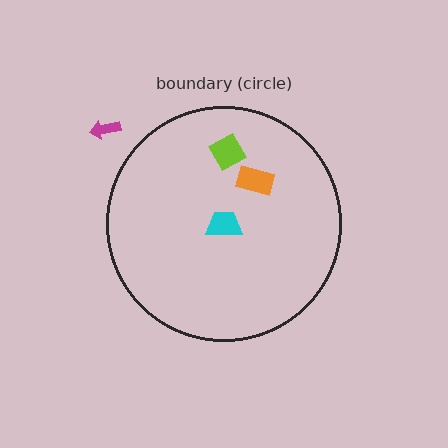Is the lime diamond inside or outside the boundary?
Inside.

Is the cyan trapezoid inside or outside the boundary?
Inside.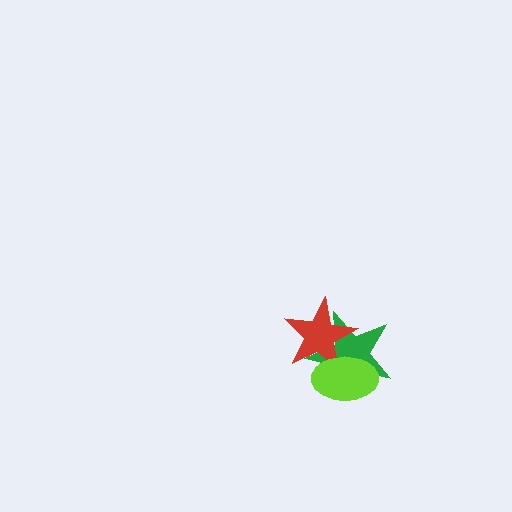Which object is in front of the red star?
The lime ellipse is in front of the red star.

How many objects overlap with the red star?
2 objects overlap with the red star.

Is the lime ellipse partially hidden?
No, no other shape covers it.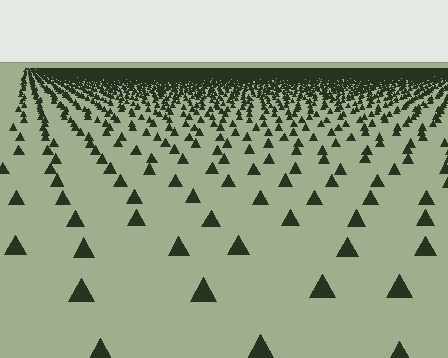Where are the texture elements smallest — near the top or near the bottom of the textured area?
Near the top.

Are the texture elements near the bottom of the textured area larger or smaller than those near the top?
Larger. Near the bottom, elements are closer to the viewer and appear at a bigger on-screen size.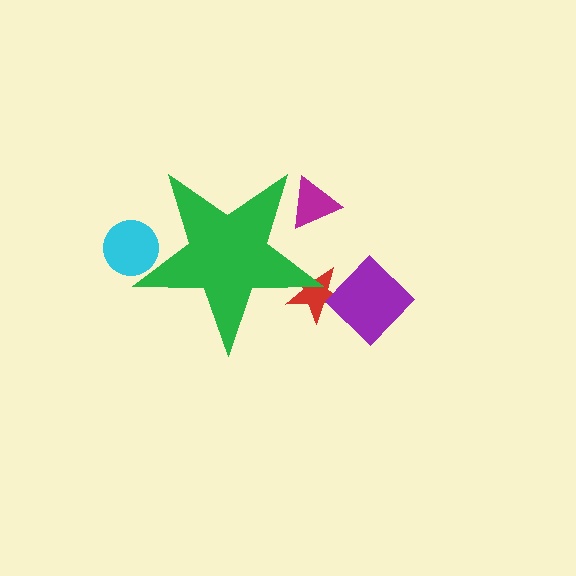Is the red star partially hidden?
Yes, the red star is partially hidden behind the green star.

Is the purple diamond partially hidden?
No, the purple diamond is fully visible.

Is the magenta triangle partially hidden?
Yes, the magenta triangle is partially hidden behind the green star.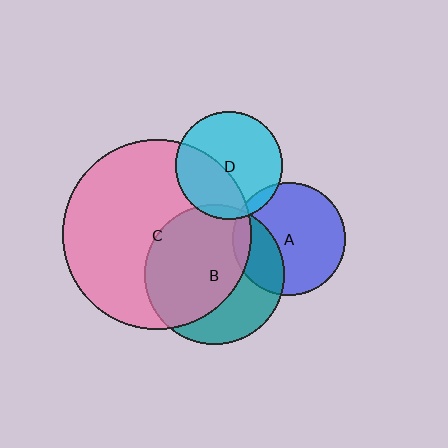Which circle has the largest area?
Circle C (pink).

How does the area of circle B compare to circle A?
Approximately 1.5 times.